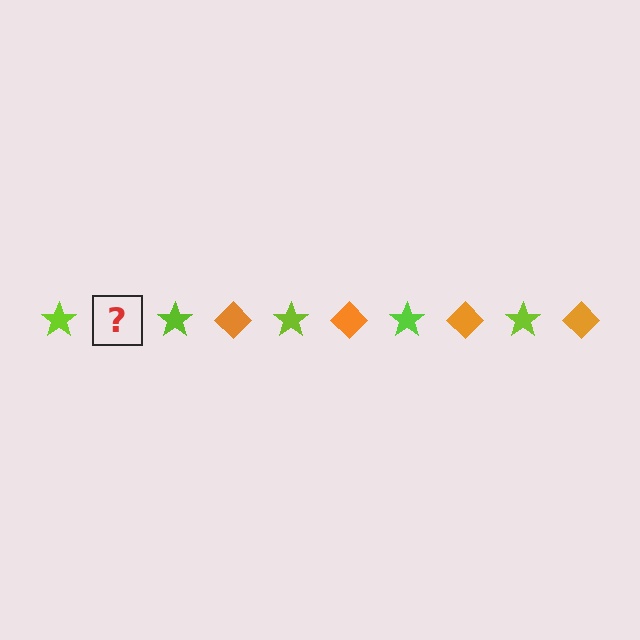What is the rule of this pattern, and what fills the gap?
The rule is that the pattern alternates between lime star and orange diamond. The gap should be filled with an orange diamond.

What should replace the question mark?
The question mark should be replaced with an orange diamond.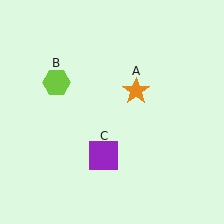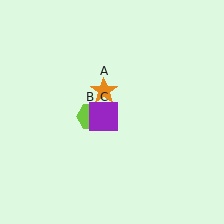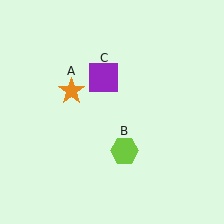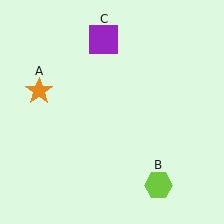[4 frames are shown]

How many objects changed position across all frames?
3 objects changed position: orange star (object A), lime hexagon (object B), purple square (object C).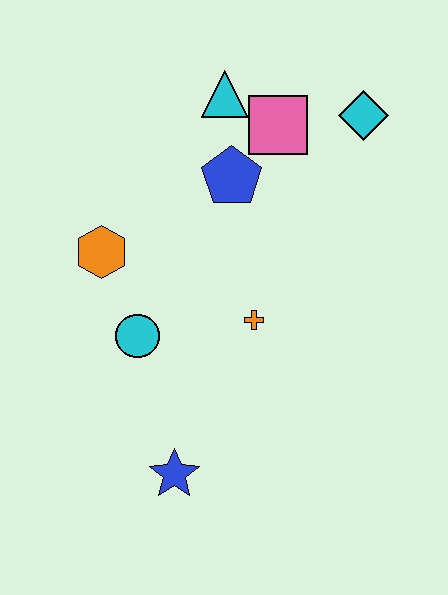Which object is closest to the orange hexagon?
The cyan circle is closest to the orange hexagon.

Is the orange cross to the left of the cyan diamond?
Yes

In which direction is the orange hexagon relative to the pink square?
The orange hexagon is to the left of the pink square.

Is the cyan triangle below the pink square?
No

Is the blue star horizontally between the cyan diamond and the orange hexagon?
Yes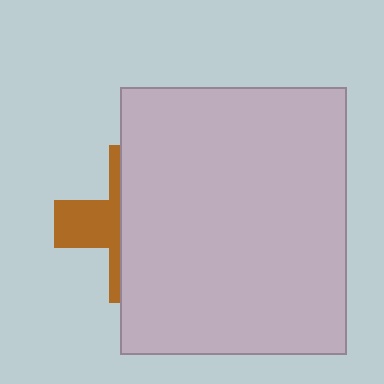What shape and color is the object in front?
The object in front is a light gray rectangle.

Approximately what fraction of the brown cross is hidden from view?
Roughly 67% of the brown cross is hidden behind the light gray rectangle.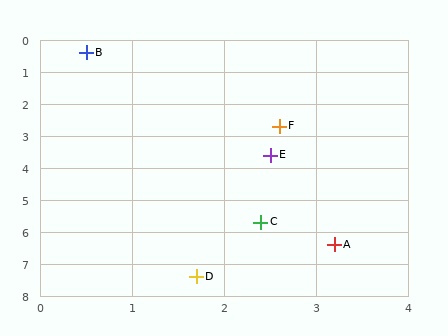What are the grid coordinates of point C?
Point C is at approximately (2.4, 5.7).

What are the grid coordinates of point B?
Point B is at approximately (0.5, 0.4).